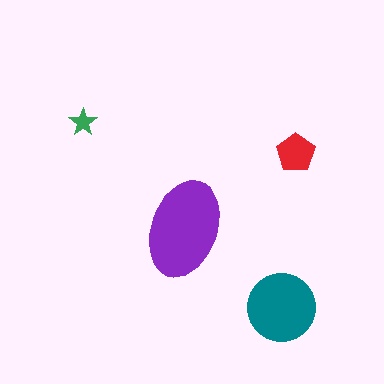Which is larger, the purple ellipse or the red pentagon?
The purple ellipse.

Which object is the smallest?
The green star.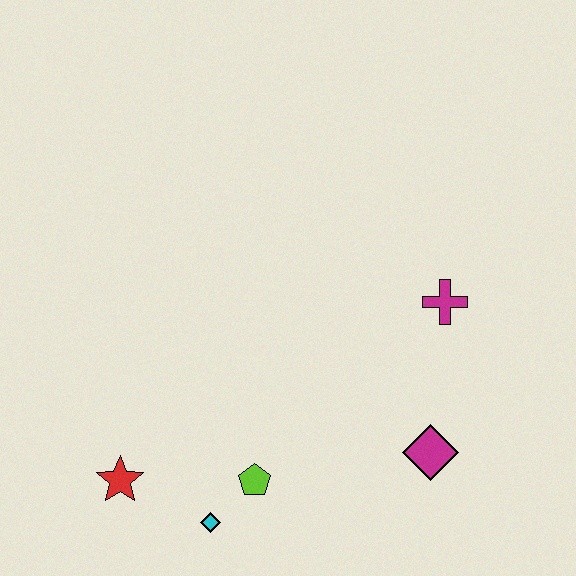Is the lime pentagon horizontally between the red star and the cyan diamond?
No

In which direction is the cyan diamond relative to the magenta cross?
The cyan diamond is to the left of the magenta cross.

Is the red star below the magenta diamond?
Yes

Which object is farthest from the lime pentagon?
The magenta cross is farthest from the lime pentagon.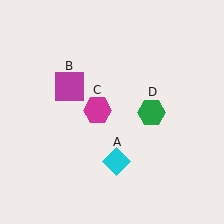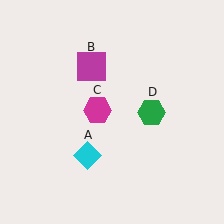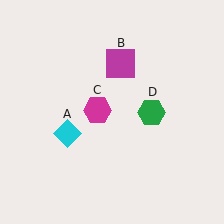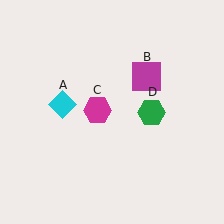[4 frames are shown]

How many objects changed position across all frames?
2 objects changed position: cyan diamond (object A), magenta square (object B).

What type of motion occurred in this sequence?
The cyan diamond (object A), magenta square (object B) rotated clockwise around the center of the scene.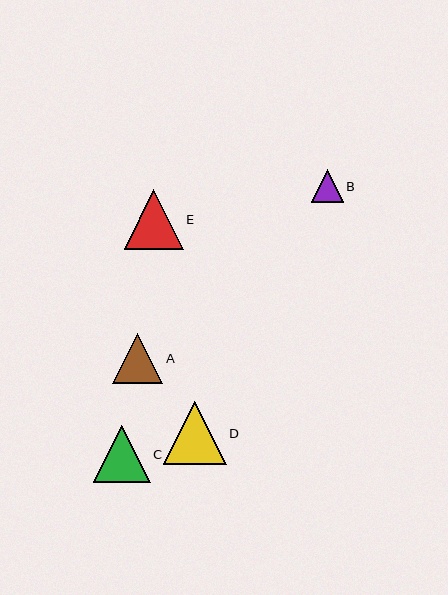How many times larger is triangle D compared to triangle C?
Triangle D is approximately 1.1 times the size of triangle C.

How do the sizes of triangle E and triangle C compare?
Triangle E and triangle C are approximately the same size.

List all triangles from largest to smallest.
From largest to smallest: D, E, C, A, B.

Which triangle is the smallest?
Triangle B is the smallest with a size of approximately 32 pixels.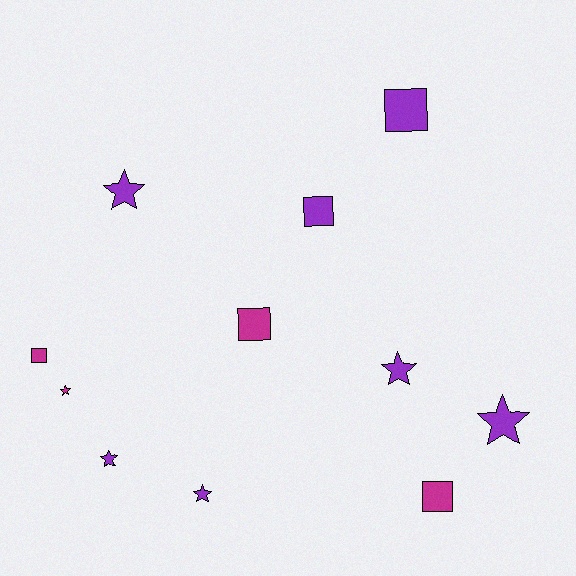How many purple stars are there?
There are 5 purple stars.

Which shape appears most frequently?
Star, with 6 objects.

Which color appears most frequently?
Purple, with 7 objects.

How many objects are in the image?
There are 11 objects.